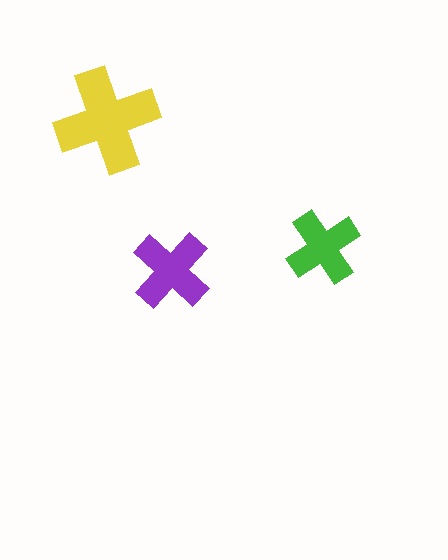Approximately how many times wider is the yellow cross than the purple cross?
About 1.5 times wider.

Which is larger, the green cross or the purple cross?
The purple one.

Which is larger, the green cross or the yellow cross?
The yellow one.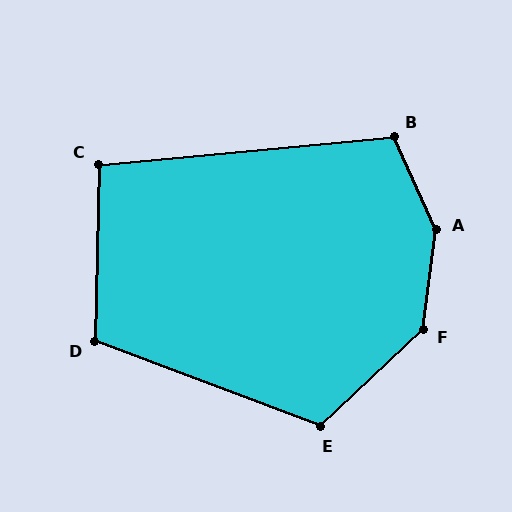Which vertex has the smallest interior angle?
C, at approximately 96 degrees.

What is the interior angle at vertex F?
Approximately 141 degrees (obtuse).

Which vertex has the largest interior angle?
A, at approximately 148 degrees.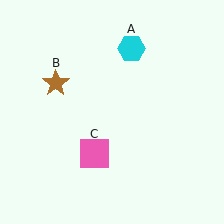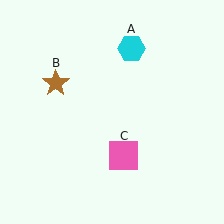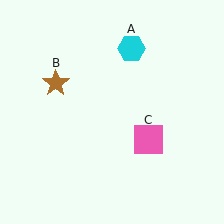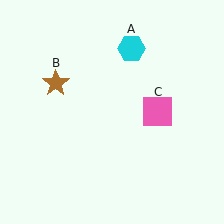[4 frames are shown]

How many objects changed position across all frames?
1 object changed position: pink square (object C).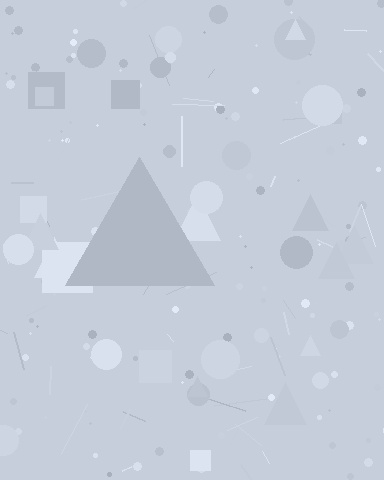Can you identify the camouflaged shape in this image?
The camouflaged shape is a triangle.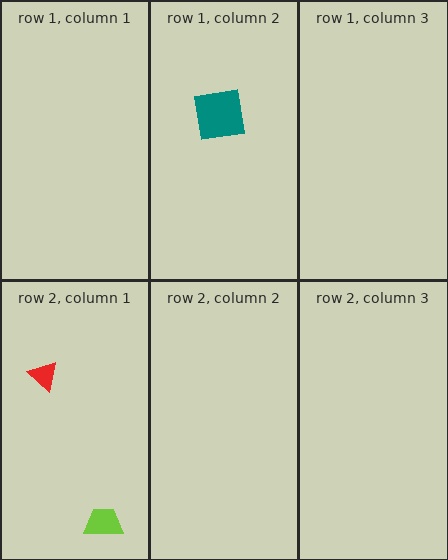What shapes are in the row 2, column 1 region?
The red triangle, the lime trapezoid.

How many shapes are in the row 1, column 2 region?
1.